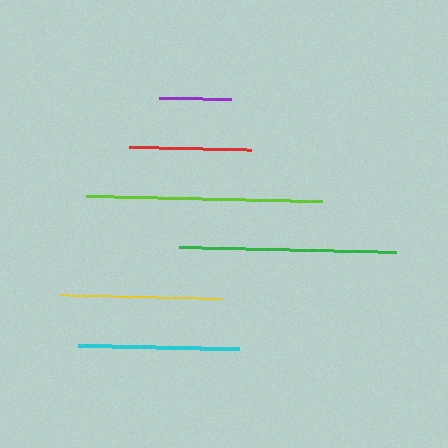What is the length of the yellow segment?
The yellow segment is approximately 161 pixels long.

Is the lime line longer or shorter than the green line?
The lime line is longer than the green line.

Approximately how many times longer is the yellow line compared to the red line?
The yellow line is approximately 1.3 times the length of the red line.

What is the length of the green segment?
The green segment is approximately 217 pixels long.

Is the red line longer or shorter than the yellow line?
The yellow line is longer than the red line.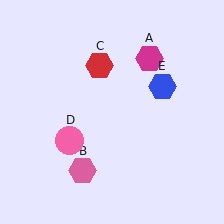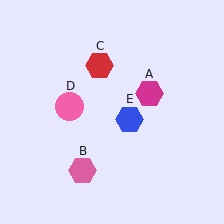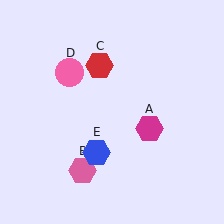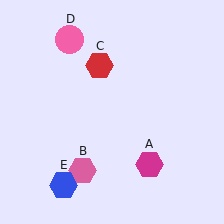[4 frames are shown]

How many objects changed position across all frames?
3 objects changed position: magenta hexagon (object A), pink circle (object D), blue hexagon (object E).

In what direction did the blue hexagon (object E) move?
The blue hexagon (object E) moved down and to the left.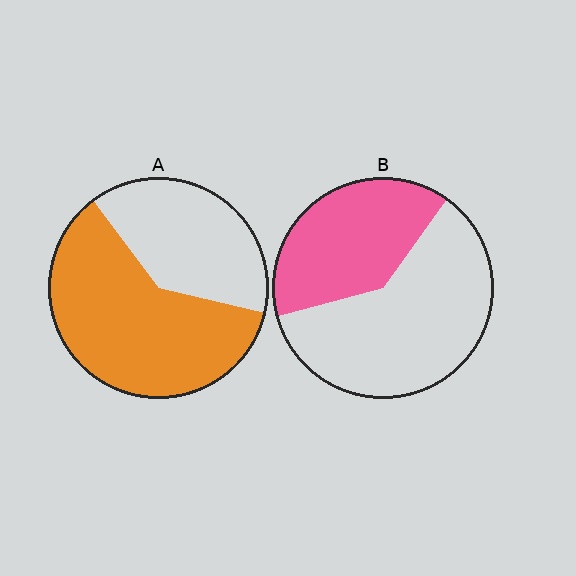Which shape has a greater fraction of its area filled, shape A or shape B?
Shape A.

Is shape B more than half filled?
No.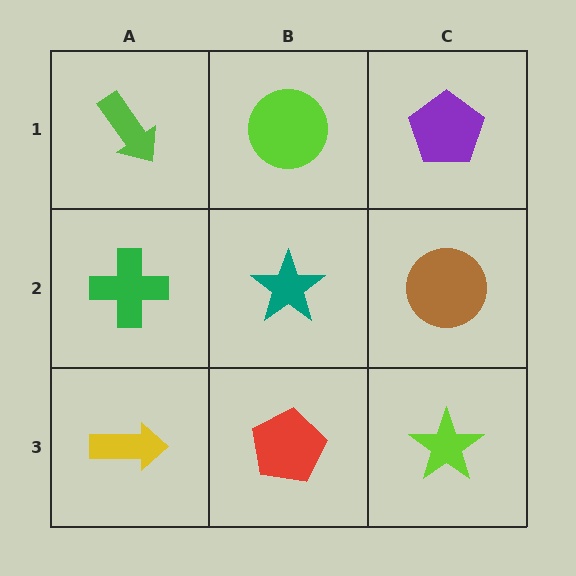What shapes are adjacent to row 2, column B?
A lime circle (row 1, column B), a red pentagon (row 3, column B), a green cross (row 2, column A), a brown circle (row 2, column C).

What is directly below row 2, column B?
A red pentagon.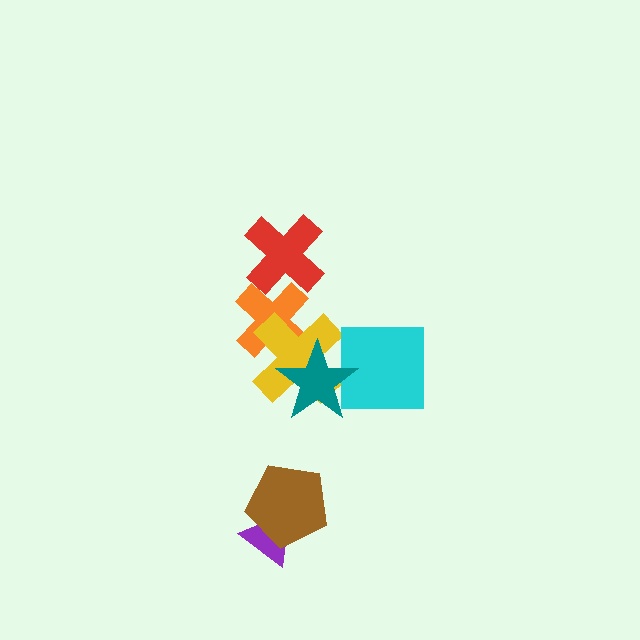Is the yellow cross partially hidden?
Yes, it is partially covered by another shape.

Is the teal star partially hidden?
No, no other shape covers it.